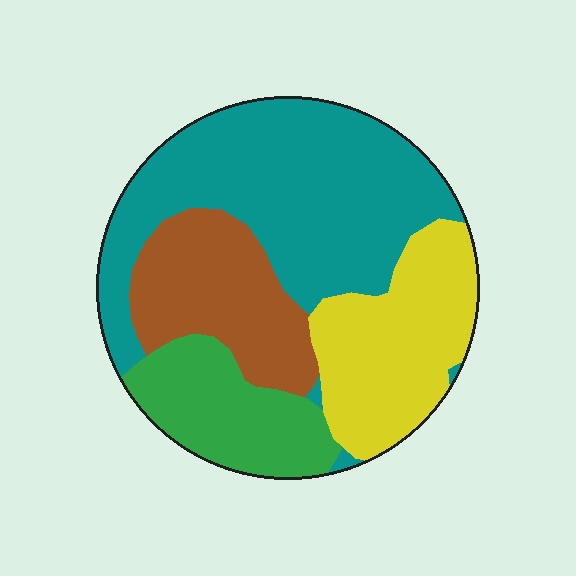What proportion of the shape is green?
Green takes up about one sixth (1/6) of the shape.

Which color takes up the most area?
Teal, at roughly 40%.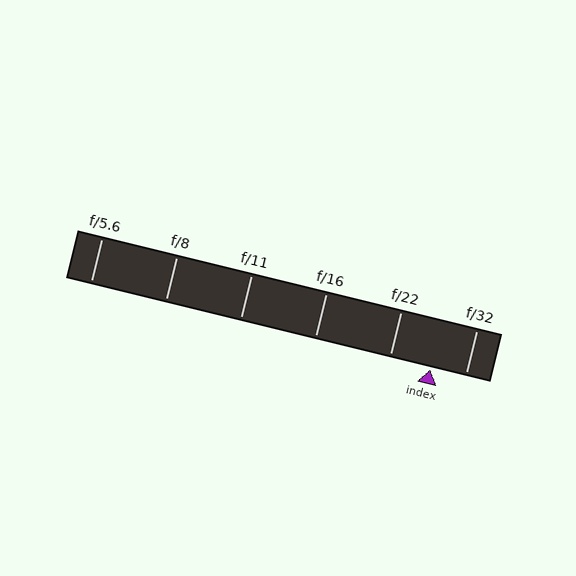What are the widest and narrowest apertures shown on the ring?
The widest aperture shown is f/5.6 and the narrowest is f/32.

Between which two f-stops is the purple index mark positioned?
The index mark is between f/22 and f/32.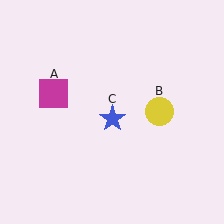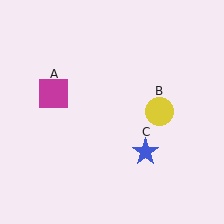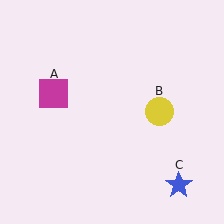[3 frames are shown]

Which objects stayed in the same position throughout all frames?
Magenta square (object A) and yellow circle (object B) remained stationary.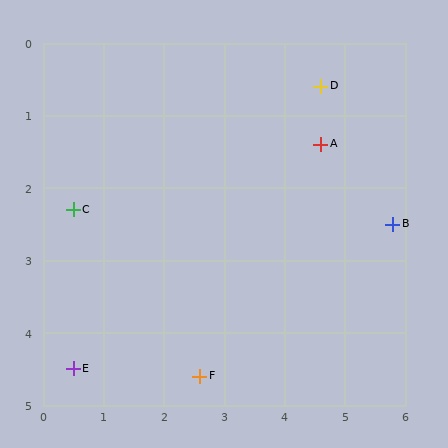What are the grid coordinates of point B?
Point B is at approximately (5.8, 2.5).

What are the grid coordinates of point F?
Point F is at approximately (2.6, 4.6).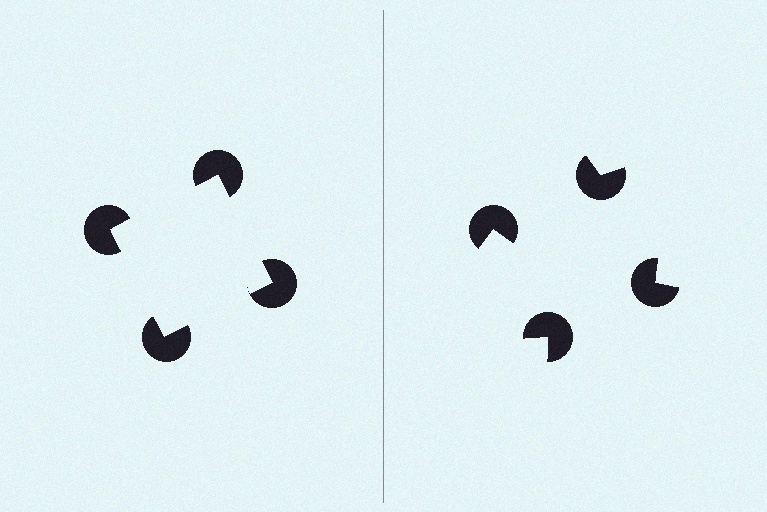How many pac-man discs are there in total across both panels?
8 — 4 on each side.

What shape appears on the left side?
An illusory square.